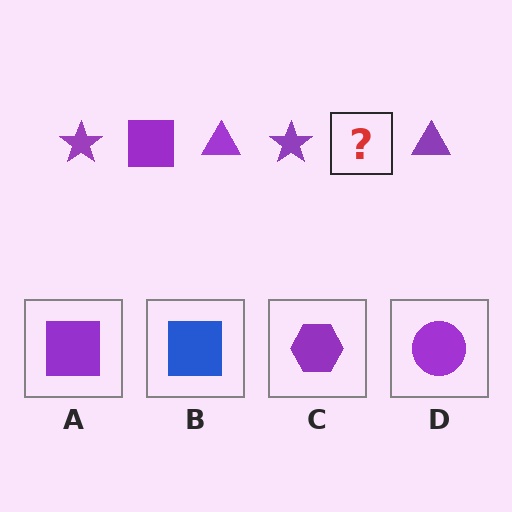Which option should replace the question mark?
Option A.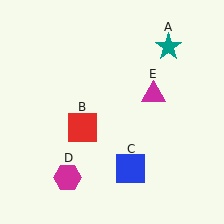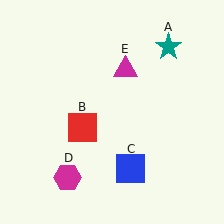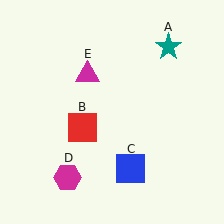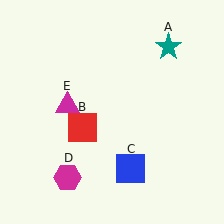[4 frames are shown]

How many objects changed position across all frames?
1 object changed position: magenta triangle (object E).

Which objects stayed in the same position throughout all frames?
Teal star (object A) and red square (object B) and blue square (object C) and magenta hexagon (object D) remained stationary.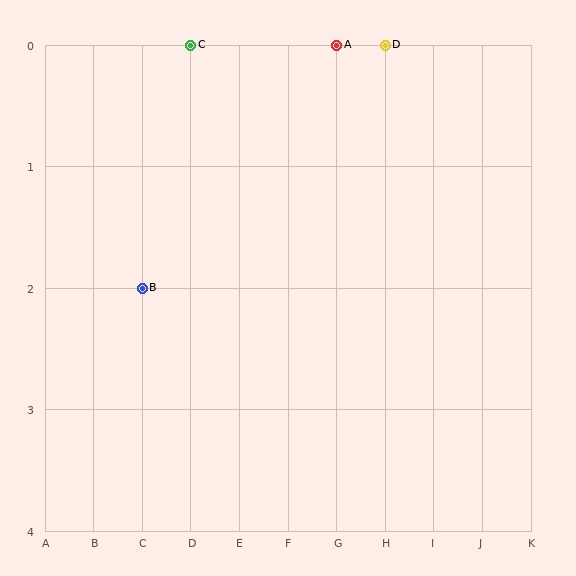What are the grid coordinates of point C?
Point C is at grid coordinates (D, 0).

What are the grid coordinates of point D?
Point D is at grid coordinates (H, 0).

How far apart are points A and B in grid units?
Points A and B are 4 columns and 2 rows apart (about 4.5 grid units diagonally).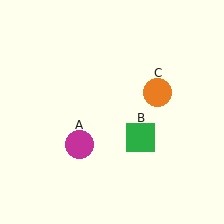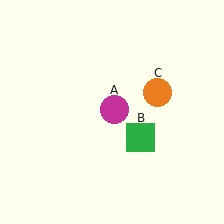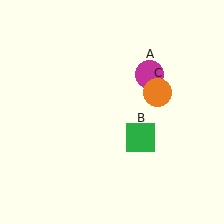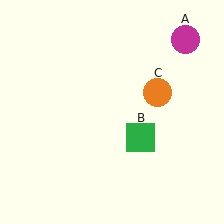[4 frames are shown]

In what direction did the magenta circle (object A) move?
The magenta circle (object A) moved up and to the right.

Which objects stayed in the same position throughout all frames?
Green square (object B) and orange circle (object C) remained stationary.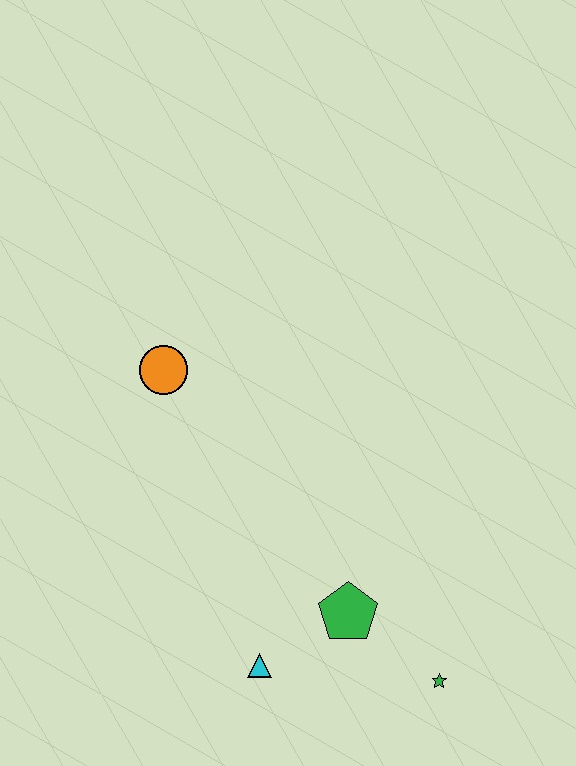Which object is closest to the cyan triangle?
The green pentagon is closest to the cyan triangle.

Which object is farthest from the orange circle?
The green star is farthest from the orange circle.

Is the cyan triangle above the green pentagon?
No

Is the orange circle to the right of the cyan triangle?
No